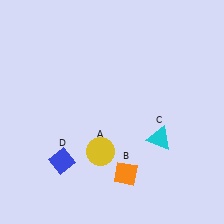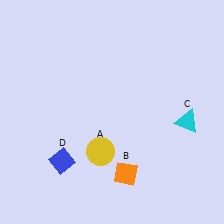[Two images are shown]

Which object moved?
The cyan triangle (C) moved right.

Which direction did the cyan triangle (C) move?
The cyan triangle (C) moved right.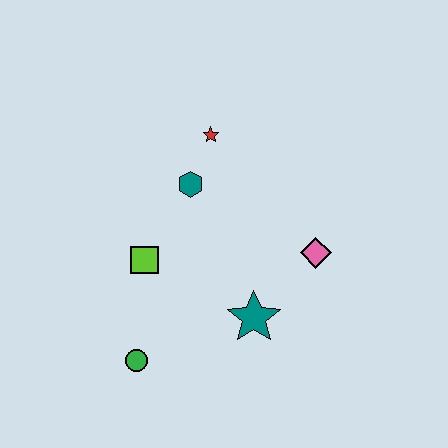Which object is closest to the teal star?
The pink diamond is closest to the teal star.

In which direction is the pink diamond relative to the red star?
The pink diamond is below the red star.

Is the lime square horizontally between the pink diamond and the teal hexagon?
No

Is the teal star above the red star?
No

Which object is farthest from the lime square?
The pink diamond is farthest from the lime square.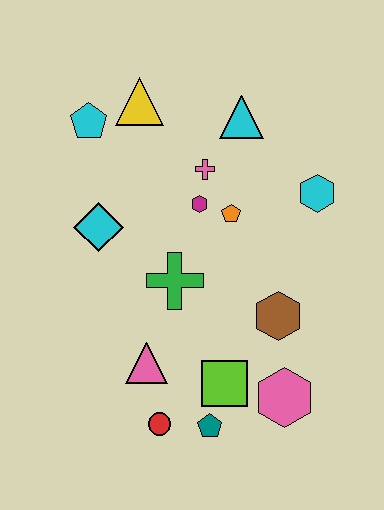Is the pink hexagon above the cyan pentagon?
No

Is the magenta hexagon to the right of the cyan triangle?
No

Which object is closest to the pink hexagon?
The lime square is closest to the pink hexagon.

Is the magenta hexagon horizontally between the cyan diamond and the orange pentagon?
Yes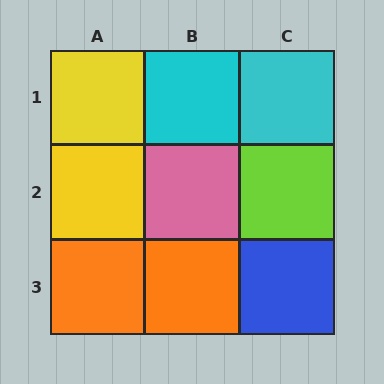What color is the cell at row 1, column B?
Cyan.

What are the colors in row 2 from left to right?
Yellow, pink, lime.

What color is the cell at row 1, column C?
Cyan.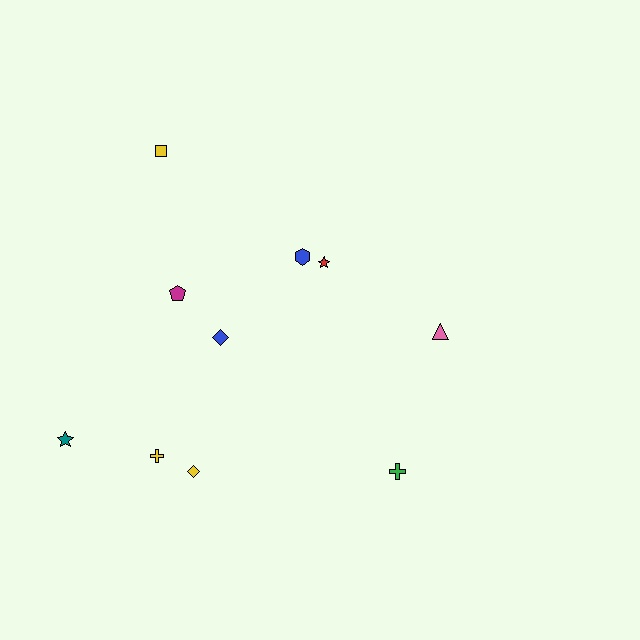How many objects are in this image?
There are 10 objects.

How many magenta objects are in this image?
There is 1 magenta object.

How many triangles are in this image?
There is 1 triangle.